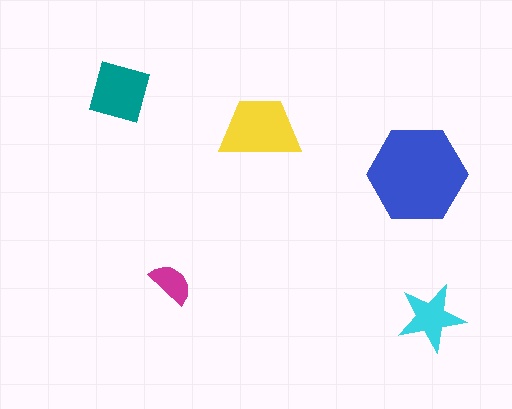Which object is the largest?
The blue hexagon.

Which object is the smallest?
The magenta semicircle.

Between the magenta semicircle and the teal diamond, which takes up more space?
The teal diamond.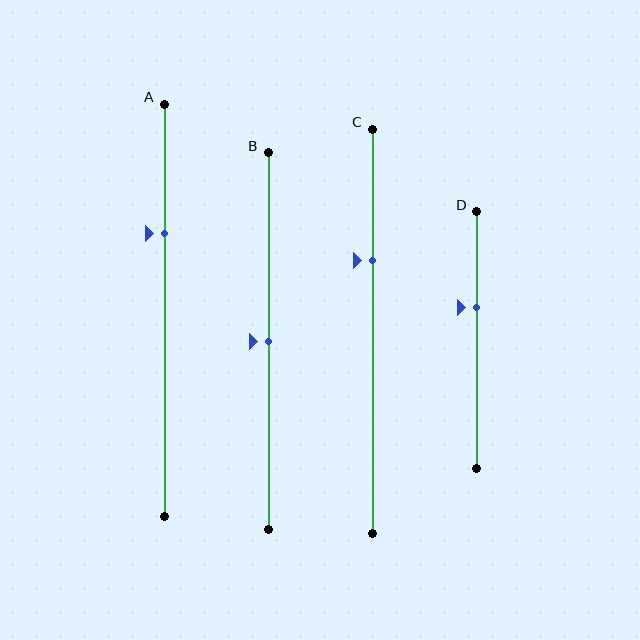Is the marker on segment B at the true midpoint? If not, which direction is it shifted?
Yes, the marker on segment B is at the true midpoint.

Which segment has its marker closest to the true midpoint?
Segment B has its marker closest to the true midpoint.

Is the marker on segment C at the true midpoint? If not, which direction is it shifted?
No, the marker on segment C is shifted upward by about 18% of the segment length.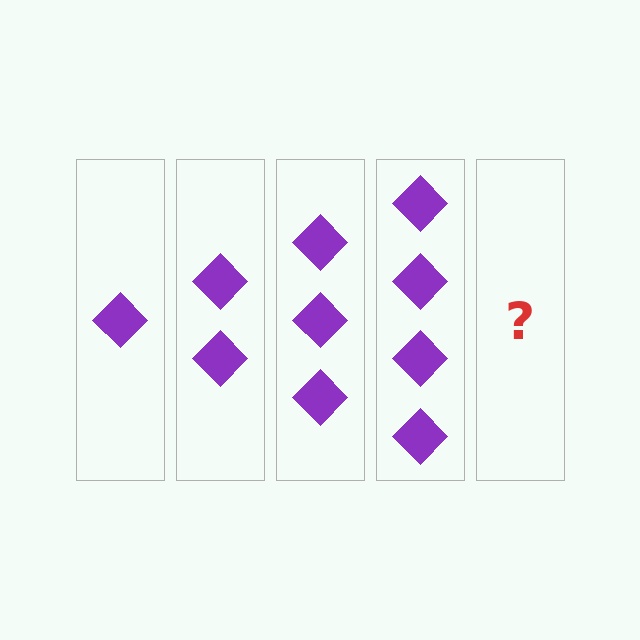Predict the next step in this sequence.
The next step is 5 diamonds.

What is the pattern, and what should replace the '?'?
The pattern is that each step adds one more diamond. The '?' should be 5 diamonds.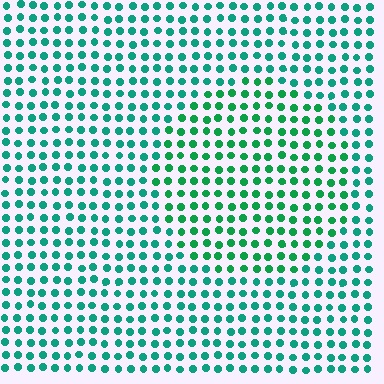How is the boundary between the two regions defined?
The boundary is defined purely by a slight shift in hue (about 24 degrees). Spacing, size, and orientation are identical on both sides.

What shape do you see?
I see a circle.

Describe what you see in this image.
The image is filled with small teal elements in a uniform arrangement. A circle-shaped region is visible where the elements are tinted to a slightly different hue, forming a subtle color boundary.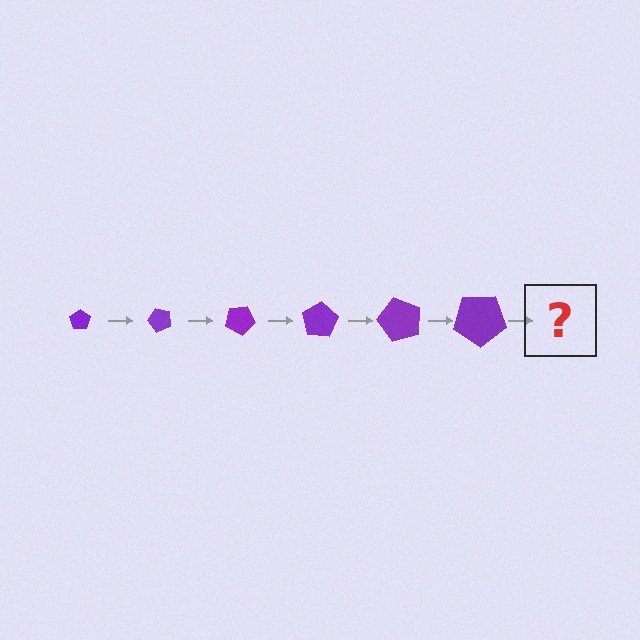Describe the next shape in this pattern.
It should be a pentagon, larger than the previous one and rotated 300 degrees from the start.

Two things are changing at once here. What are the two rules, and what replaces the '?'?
The two rules are that the pentagon grows larger each step and it rotates 50 degrees each step. The '?' should be a pentagon, larger than the previous one and rotated 300 degrees from the start.